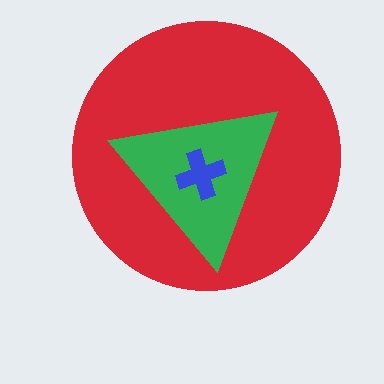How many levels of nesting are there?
3.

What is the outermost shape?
The red circle.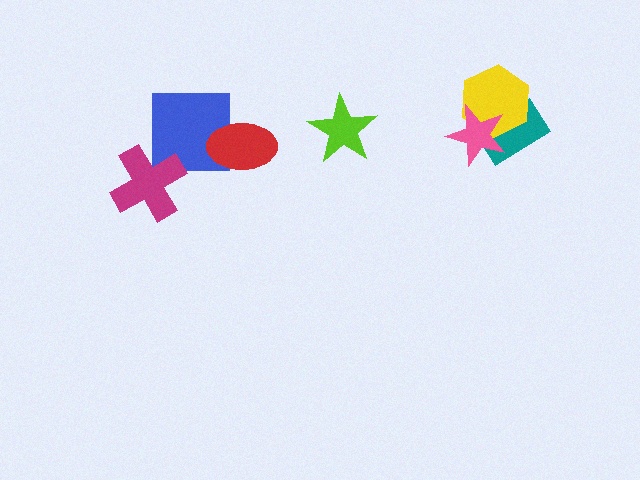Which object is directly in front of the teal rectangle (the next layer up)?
The yellow hexagon is directly in front of the teal rectangle.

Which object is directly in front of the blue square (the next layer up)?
The magenta cross is directly in front of the blue square.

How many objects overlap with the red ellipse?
1 object overlaps with the red ellipse.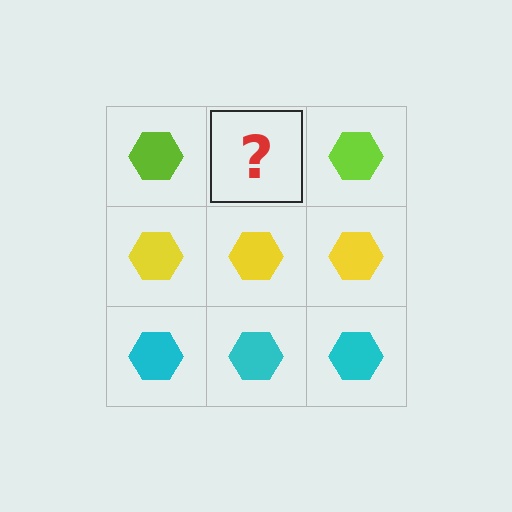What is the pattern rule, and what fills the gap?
The rule is that each row has a consistent color. The gap should be filled with a lime hexagon.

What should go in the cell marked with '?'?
The missing cell should contain a lime hexagon.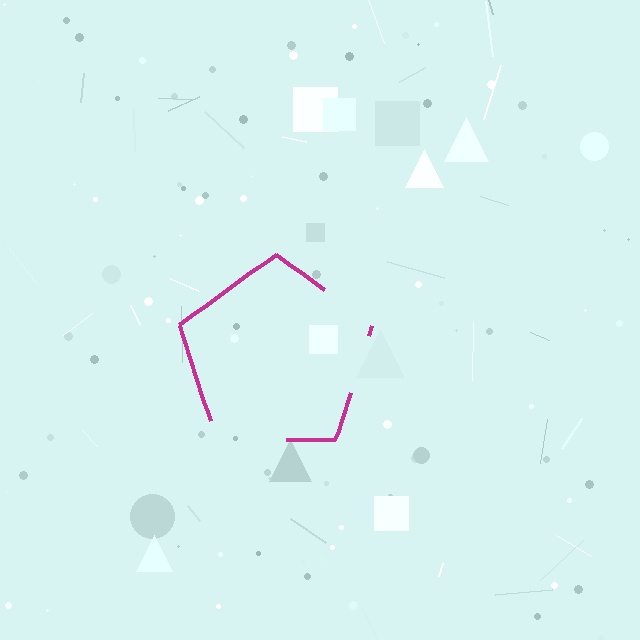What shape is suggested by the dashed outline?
The dashed outline suggests a pentagon.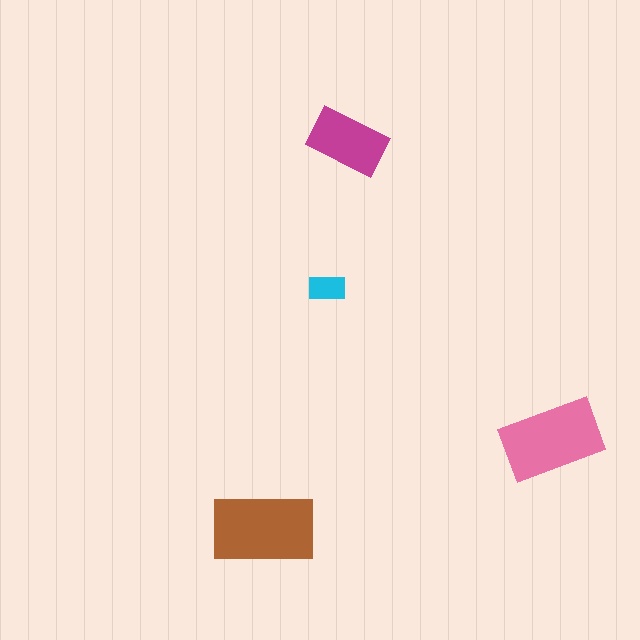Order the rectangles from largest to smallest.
the brown one, the pink one, the magenta one, the cyan one.